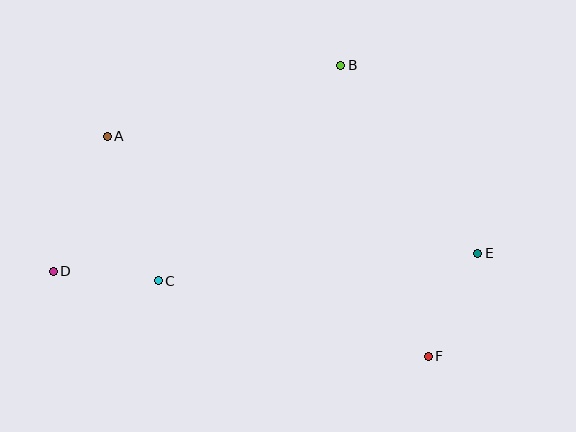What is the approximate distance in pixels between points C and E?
The distance between C and E is approximately 321 pixels.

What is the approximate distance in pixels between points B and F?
The distance between B and F is approximately 304 pixels.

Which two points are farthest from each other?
Points D and E are farthest from each other.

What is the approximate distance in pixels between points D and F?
The distance between D and F is approximately 385 pixels.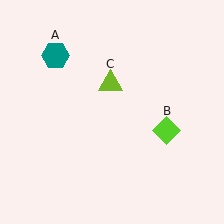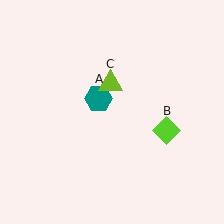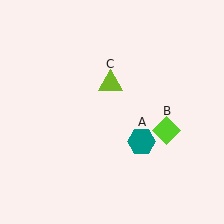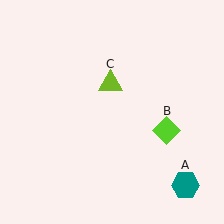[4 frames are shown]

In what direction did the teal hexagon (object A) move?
The teal hexagon (object A) moved down and to the right.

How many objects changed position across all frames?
1 object changed position: teal hexagon (object A).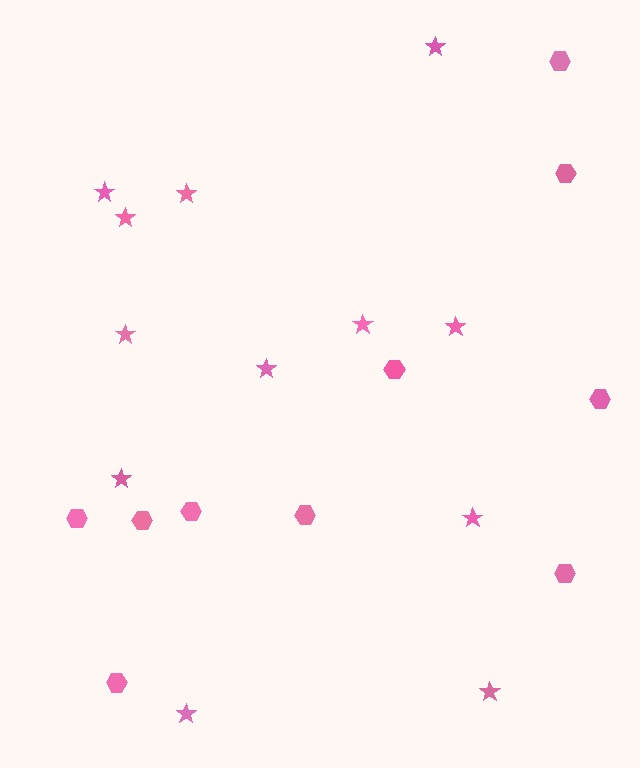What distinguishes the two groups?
There are 2 groups: one group of hexagons (10) and one group of stars (12).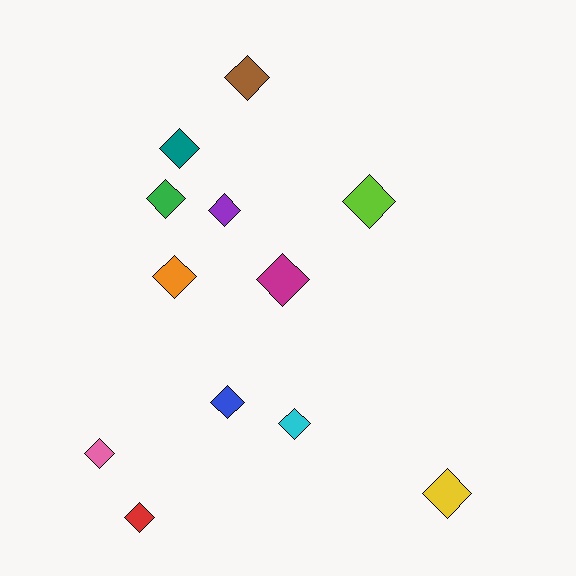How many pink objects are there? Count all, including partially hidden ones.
There is 1 pink object.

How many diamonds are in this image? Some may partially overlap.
There are 12 diamonds.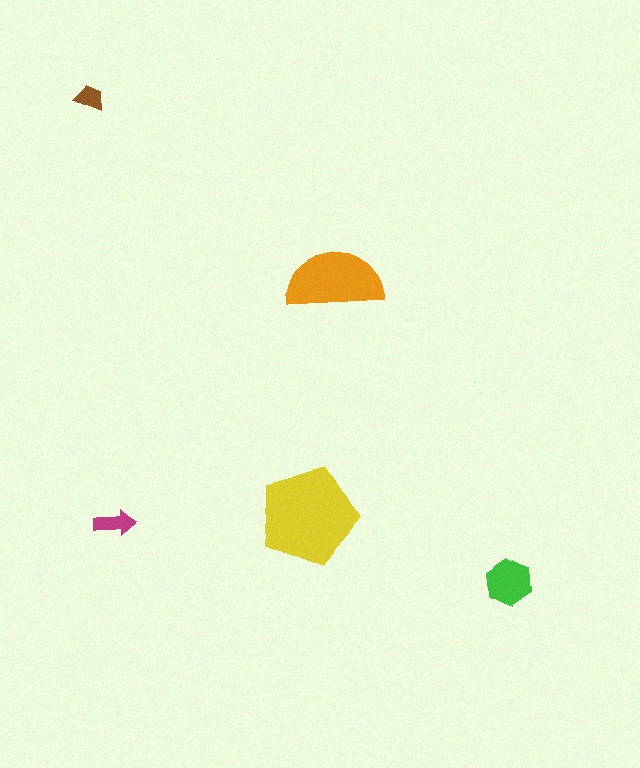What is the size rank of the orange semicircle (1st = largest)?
2nd.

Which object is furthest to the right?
The green hexagon is rightmost.